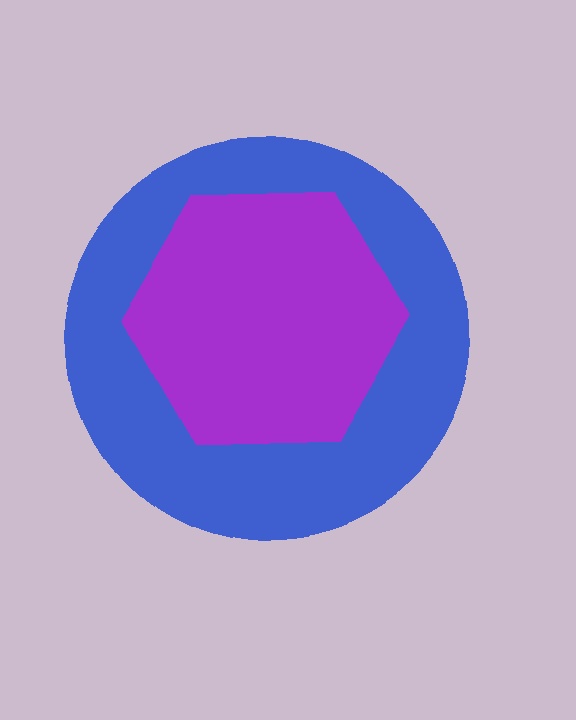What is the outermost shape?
The blue circle.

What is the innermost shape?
The purple hexagon.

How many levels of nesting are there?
2.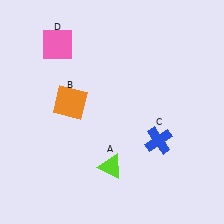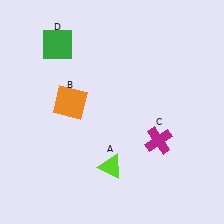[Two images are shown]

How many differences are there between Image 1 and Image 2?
There are 2 differences between the two images.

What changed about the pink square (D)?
In Image 1, D is pink. In Image 2, it changed to green.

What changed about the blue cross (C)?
In Image 1, C is blue. In Image 2, it changed to magenta.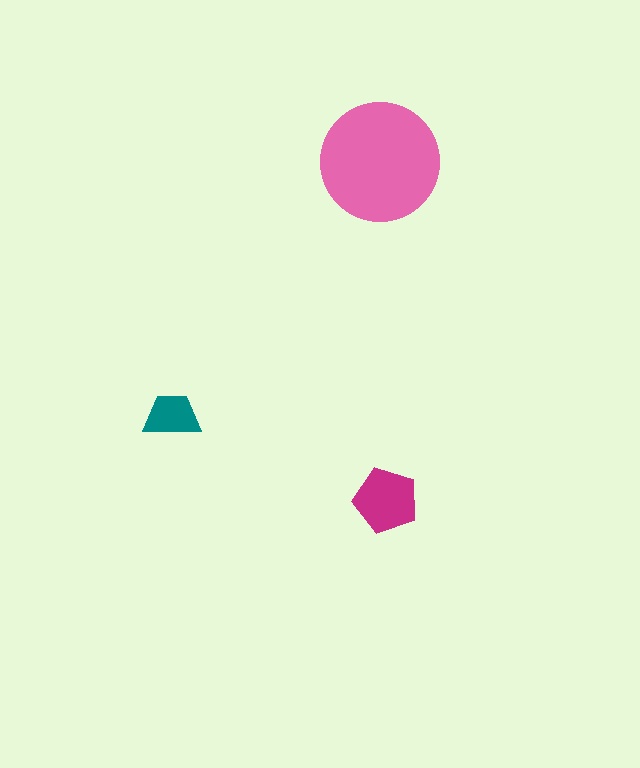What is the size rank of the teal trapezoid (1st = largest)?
3rd.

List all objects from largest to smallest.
The pink circle, the magenta pentagon, the teal trapezoid.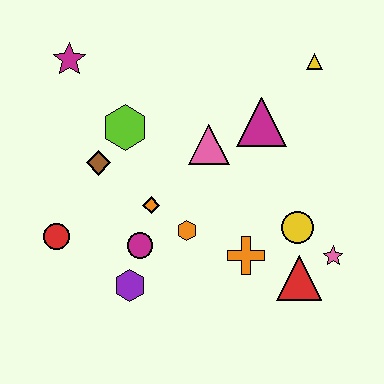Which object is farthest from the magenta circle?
The yellow triangle is farthest from the magenta circle.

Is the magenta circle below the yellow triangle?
Yes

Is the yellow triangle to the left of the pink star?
Yes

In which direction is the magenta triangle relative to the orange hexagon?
The magenta triangle is above the orange hexagon.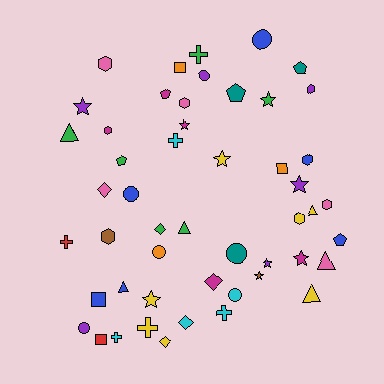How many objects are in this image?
There are 50 objects.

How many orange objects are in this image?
There are 3 orange objects.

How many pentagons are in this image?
There are 5 pentagons.